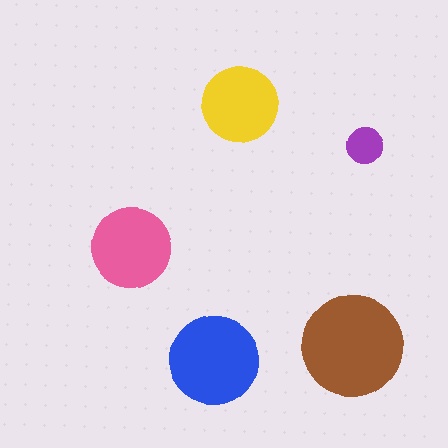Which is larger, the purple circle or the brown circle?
The brown one.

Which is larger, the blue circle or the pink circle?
The blue one.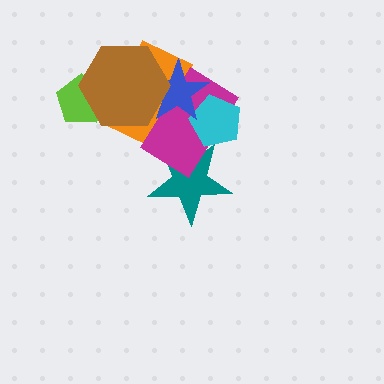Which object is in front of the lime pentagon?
The brown hexagon is in front of the lime pentagon.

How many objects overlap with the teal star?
1 object overlaps with the teal star.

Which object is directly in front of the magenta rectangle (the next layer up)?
The cyan pentagon is directly in front of the magenta rectangle.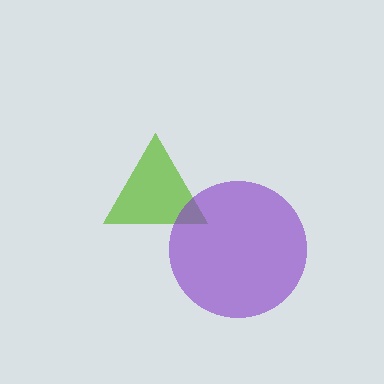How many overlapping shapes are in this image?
There are 2 overlapping shapes in the image.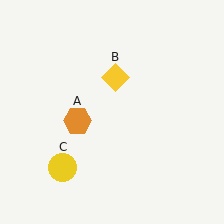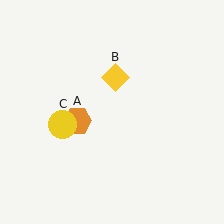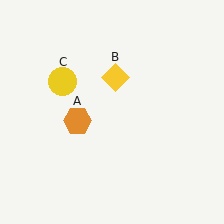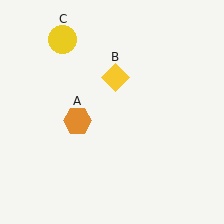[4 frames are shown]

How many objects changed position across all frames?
1 object changed position: yellow circle (object C).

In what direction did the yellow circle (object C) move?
The yellow circle (object C) moved up.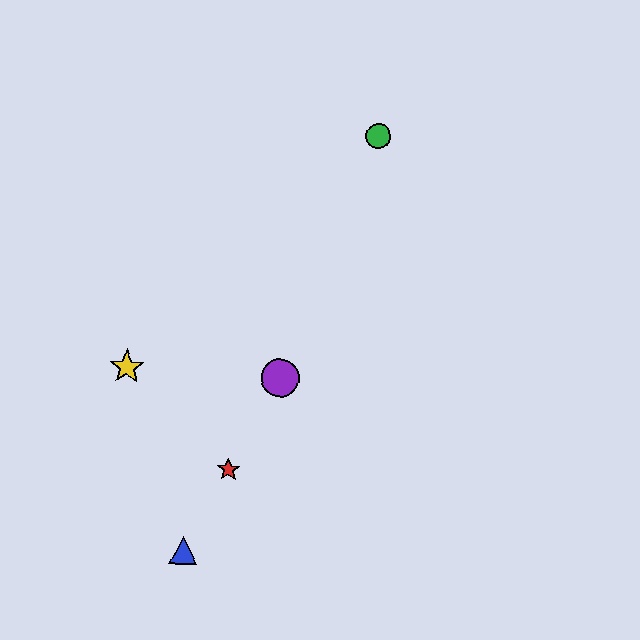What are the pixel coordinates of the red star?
The red star is at (229, 470).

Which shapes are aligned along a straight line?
The red star, the blue triangle, the purple circle are aligned along a straight line.